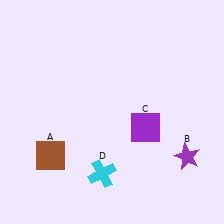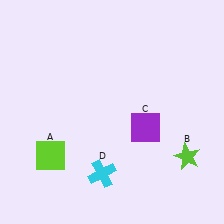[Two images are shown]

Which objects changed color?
A changed from brown to lime. B changed from purple to lime.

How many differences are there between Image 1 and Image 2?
There are 2 differences between the two images.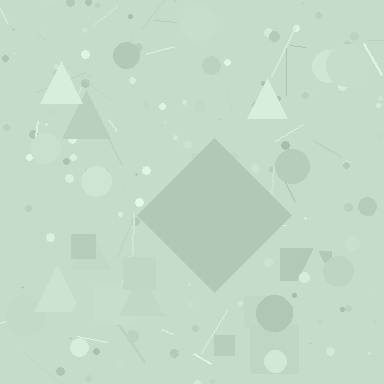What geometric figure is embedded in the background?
A diamond is embedded in the background.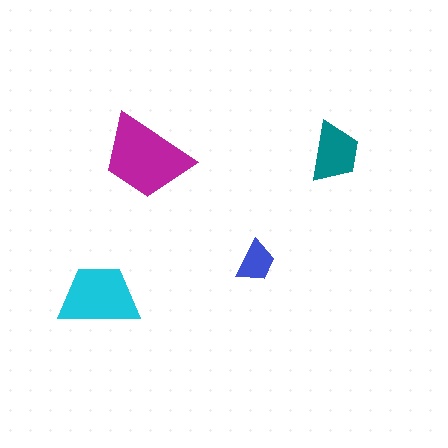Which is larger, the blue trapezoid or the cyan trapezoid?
The cyan one.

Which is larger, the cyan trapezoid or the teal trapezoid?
The cyan one.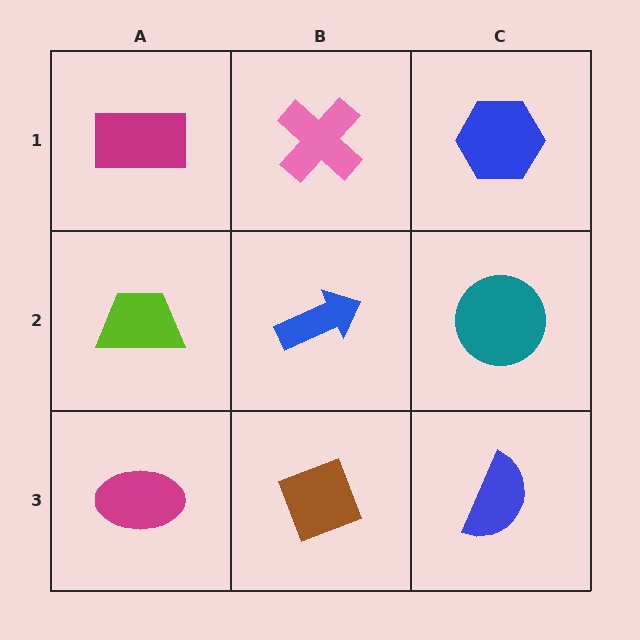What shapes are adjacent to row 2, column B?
A pink cross (row 1, column B), a brown diamond (row 3, column B), a lime trapezoid (row 2, column A), a teal circle (row 2, column C).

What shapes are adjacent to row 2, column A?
A magenta rectangle (row 1, column A), a magenta ellipse (row 3, column A), a blue arrow (row 2, column B).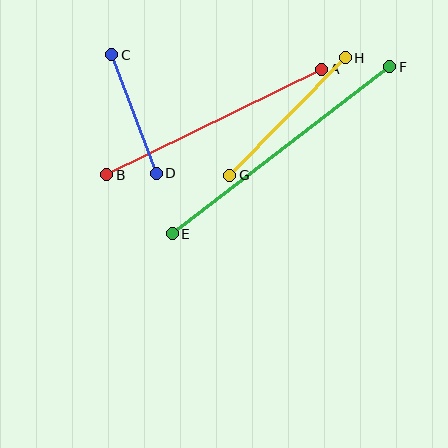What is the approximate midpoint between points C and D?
The midpoint is at approximately (134, 114) pixels.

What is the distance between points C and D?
The distance is approximately 126 pixels.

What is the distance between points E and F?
The distance is approximately 274 pixels.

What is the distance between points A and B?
The distance is approximately 239 pixels.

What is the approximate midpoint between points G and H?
The midpoint is at approximately (288, 117) pixels.